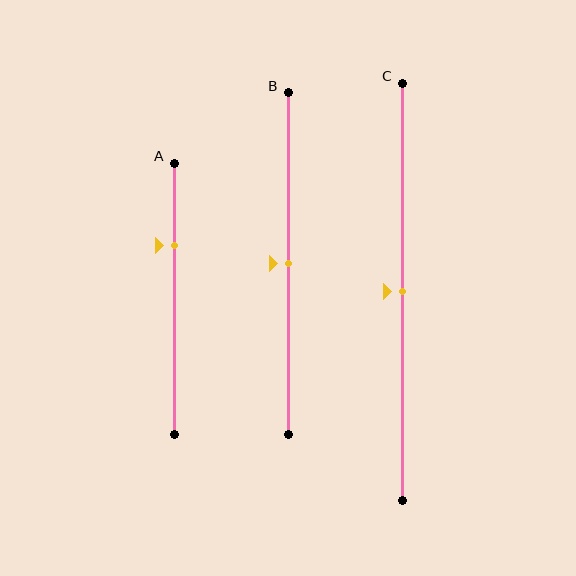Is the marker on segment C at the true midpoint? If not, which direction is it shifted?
Yes, the marker on segment C is at the true midpoint.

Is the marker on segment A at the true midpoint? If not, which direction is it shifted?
No, the marker on segment A is shifted upward by about 20% of the segment length.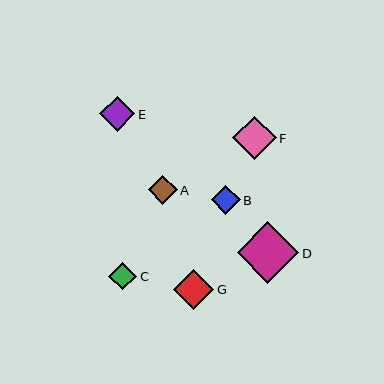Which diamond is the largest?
Diamond D is the largest with a size of approximately 62 pixels.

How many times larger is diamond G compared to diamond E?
Diamond G is approximately 1.1 times the size of diamond E.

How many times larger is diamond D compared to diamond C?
Diamond D is approximately 2.2 times the size of diamond C.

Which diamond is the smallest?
Diamond C is the smallest with a size of approximately 28 pixels.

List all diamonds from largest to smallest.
From largest to smallest: D, F, G, E, B, A, C.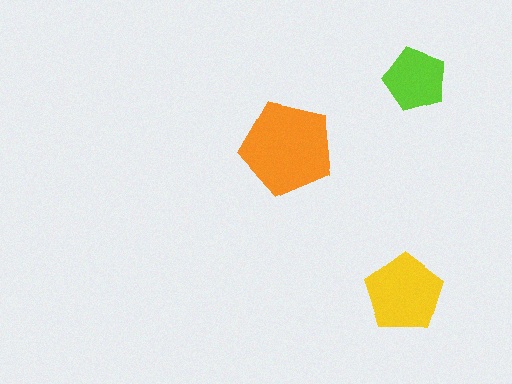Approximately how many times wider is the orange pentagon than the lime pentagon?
About 1.5 times wider.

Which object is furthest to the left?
The orange pentagon is leftmost.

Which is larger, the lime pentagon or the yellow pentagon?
The yellow one.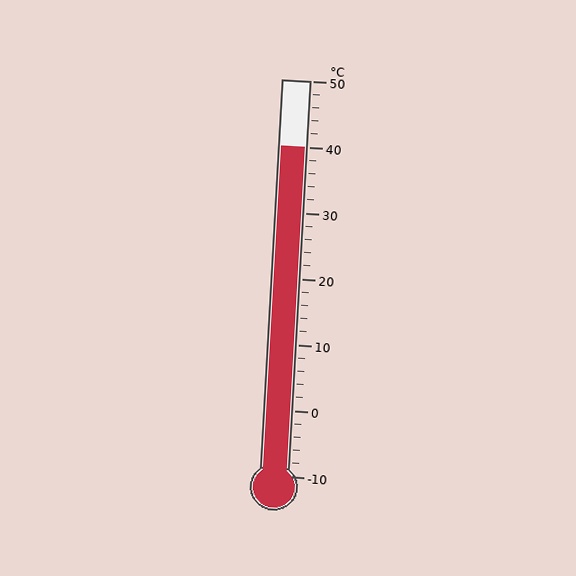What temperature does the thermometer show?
The thermometer shows approximately 40°C.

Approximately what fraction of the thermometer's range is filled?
The thermometer is filled to approximately 85% of its range.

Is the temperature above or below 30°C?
The temperature is above 30°C.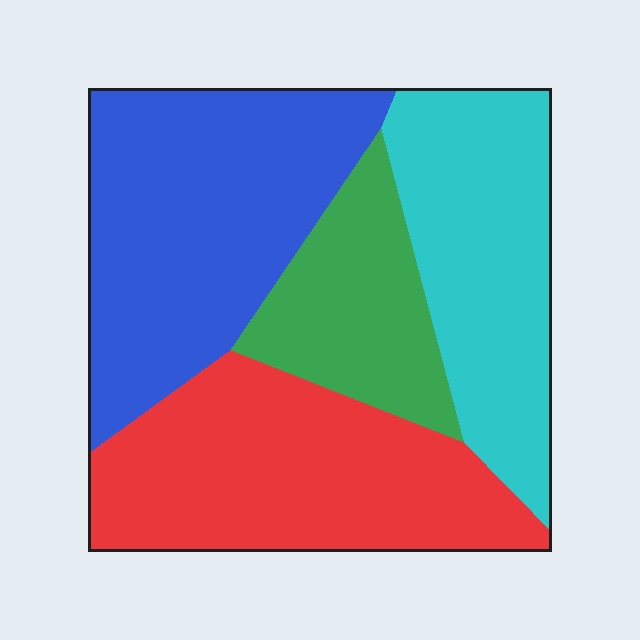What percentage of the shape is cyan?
Cyan covers around 25% of the shape.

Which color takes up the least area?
Green, at roughly 15%.